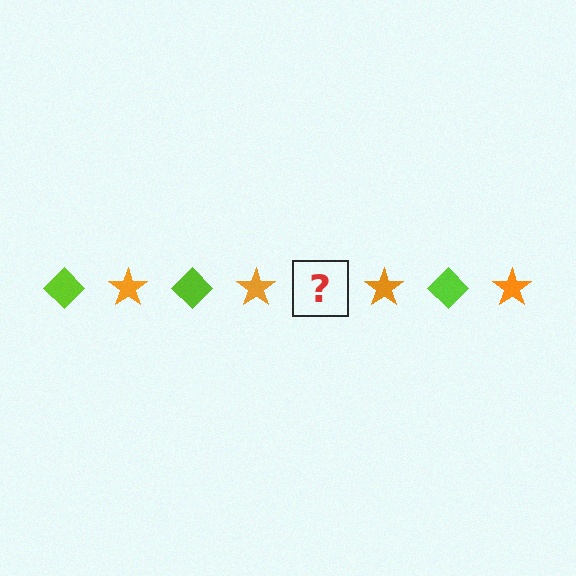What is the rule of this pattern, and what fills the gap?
The rule is that the pattern alternates between lime diamond and orange star. The gap should be filled with a lime diamond.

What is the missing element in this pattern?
The missing element is a lime diamond.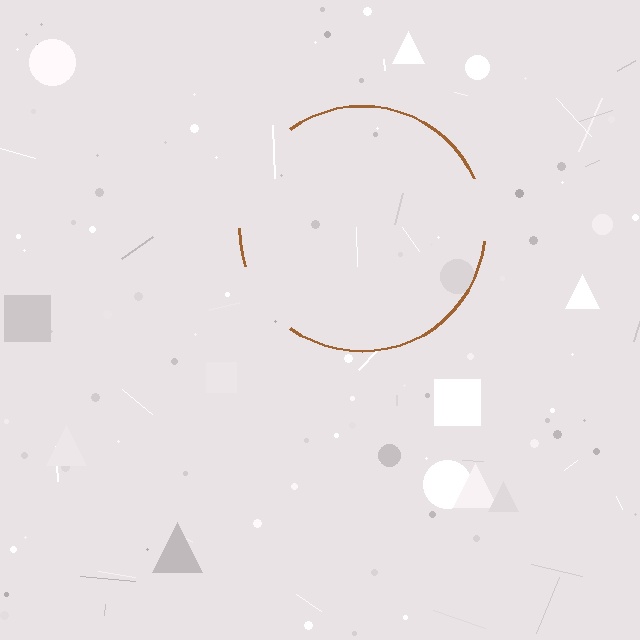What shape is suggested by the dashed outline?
The dashed outline suggests a circle.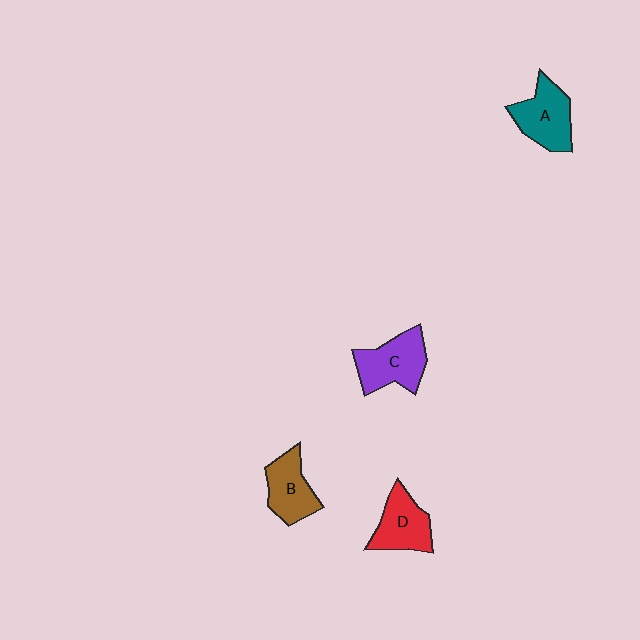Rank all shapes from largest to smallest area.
From largest to smallest: C (purple), A (teal), D (red), B (brown).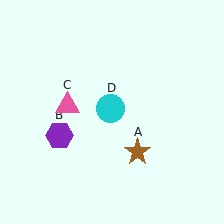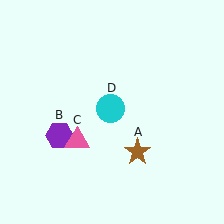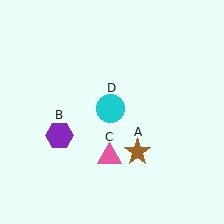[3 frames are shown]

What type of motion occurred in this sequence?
The pink triangle (object C) rotated counterclockwise around the center of the scene.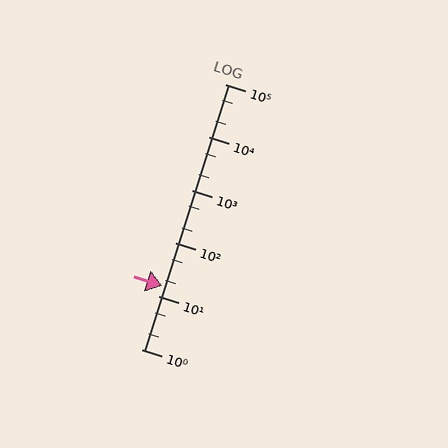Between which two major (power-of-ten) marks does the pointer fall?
The pointer is between 10 and 100.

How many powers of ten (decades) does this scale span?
The scale spans 5 decades, from 1 to 100000.